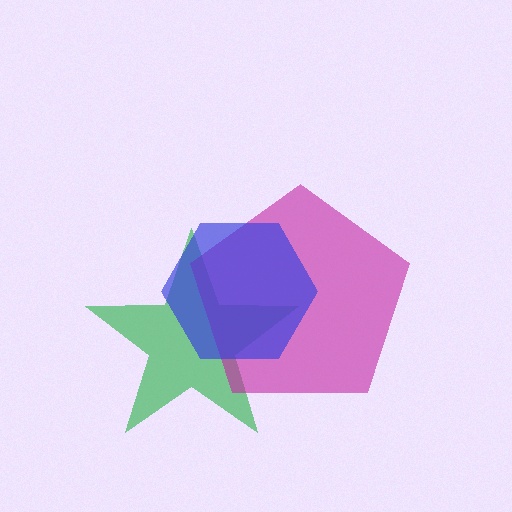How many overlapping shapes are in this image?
There are 3 overlapping shapes in the image.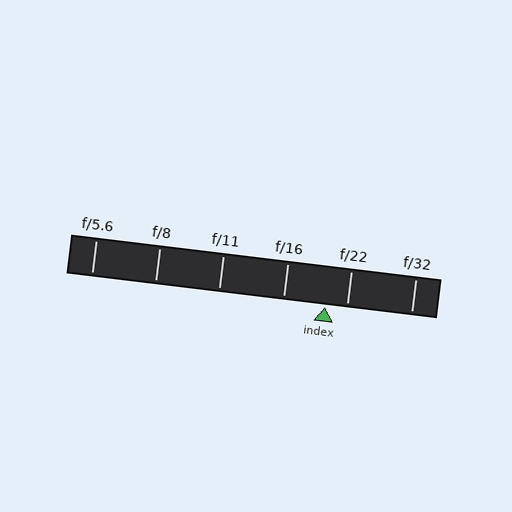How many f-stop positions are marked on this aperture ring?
There are 6 f-stop positions marked.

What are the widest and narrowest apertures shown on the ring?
The widest aperture shown is f/5.6 and the narrowest is f/32.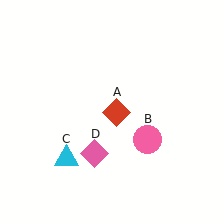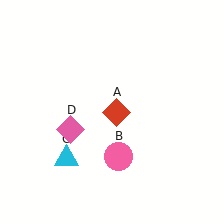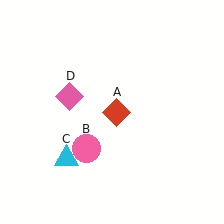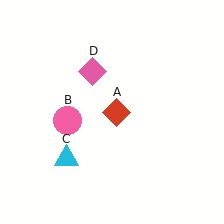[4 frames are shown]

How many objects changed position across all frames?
2 objects changed position: pink circle (object B), pink diamond (object D).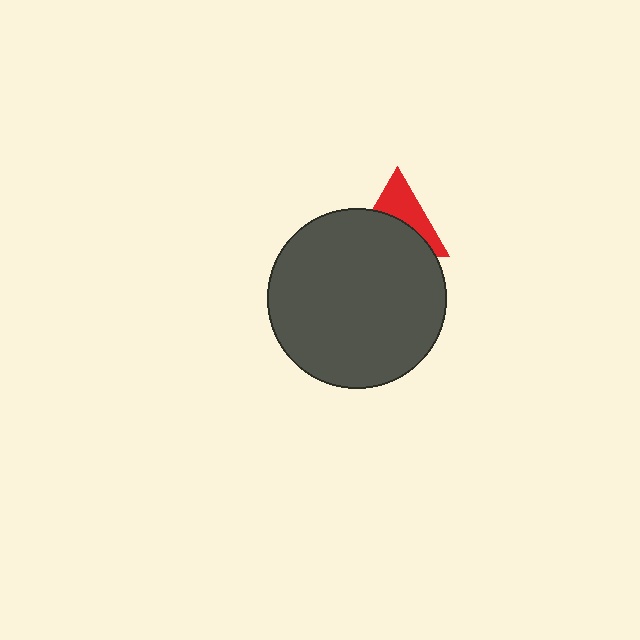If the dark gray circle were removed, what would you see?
You would see the complete red triangle.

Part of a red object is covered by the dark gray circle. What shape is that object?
It is a triangle.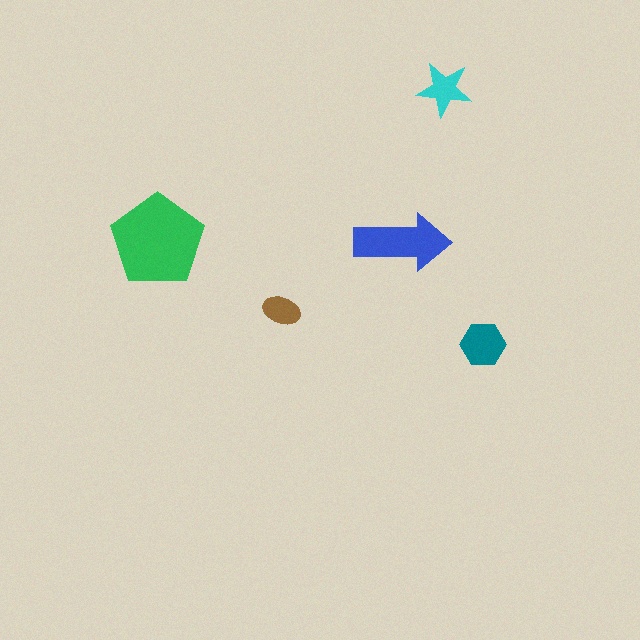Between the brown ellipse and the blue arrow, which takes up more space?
The blue arrow.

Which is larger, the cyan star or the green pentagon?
The green pentagon.